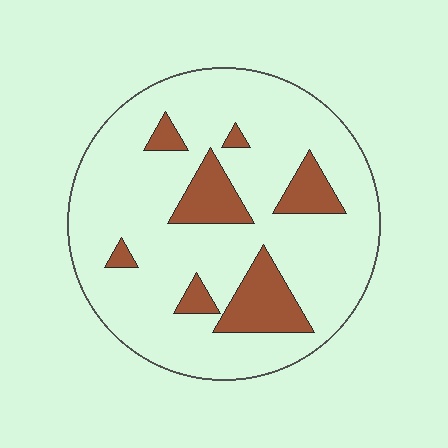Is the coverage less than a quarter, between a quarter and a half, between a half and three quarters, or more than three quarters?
Less than a quarter.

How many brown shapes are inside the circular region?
7.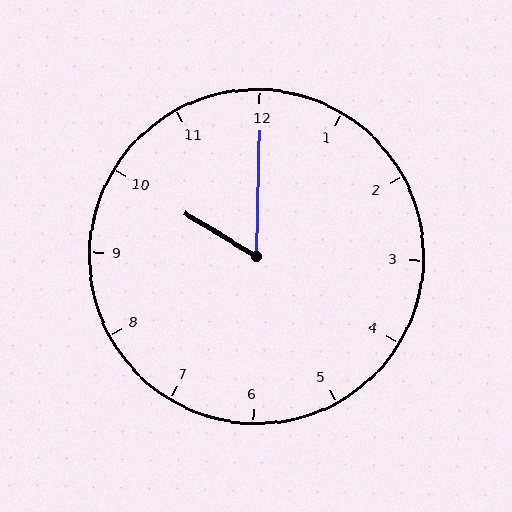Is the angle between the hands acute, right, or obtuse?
It is acute.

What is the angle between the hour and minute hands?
Approximately 60 degrees.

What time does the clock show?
10:00.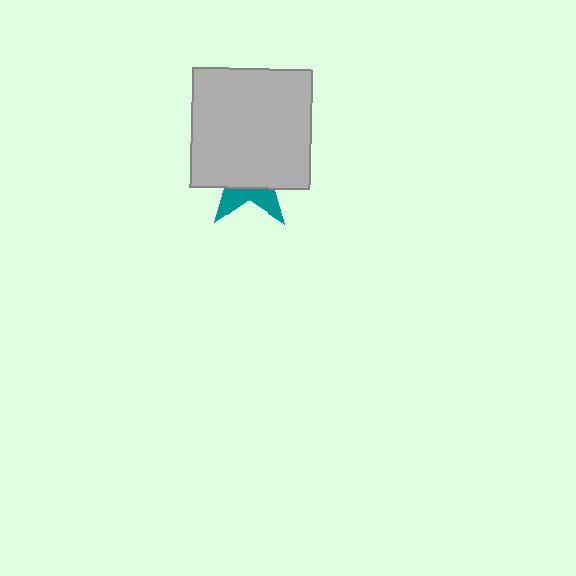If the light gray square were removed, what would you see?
You would see the complete teal star.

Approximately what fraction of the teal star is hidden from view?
Roughly 70% of the teal star is hidden behind the light gray square.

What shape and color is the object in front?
The object in front is a light gray square.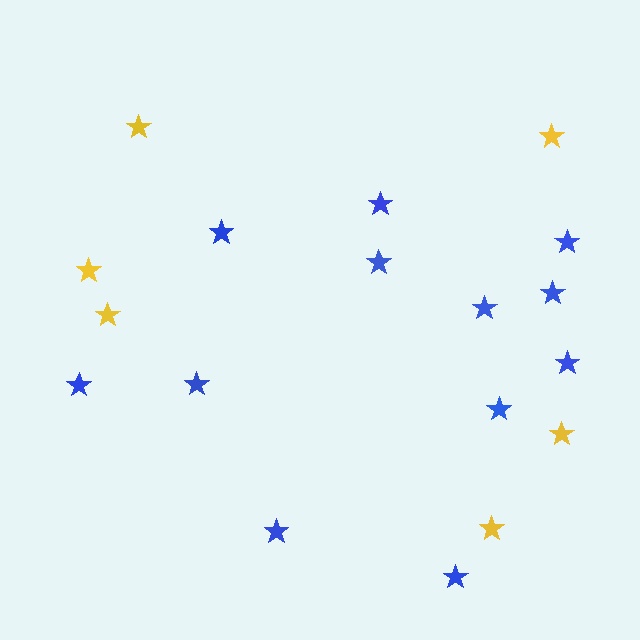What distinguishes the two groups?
There are 2 groups: one group of yellow stars (6) and one group of blue stars (12).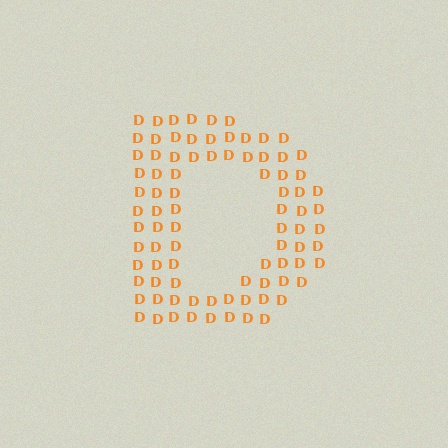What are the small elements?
The small elements are letter D's.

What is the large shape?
The large shape is the letter D.